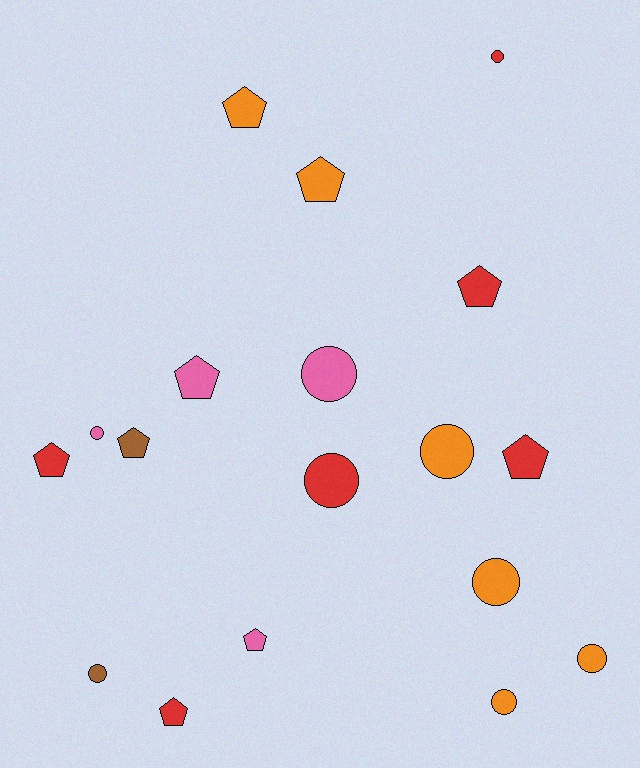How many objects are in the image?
There are 18 objects.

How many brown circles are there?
There is 1 brown circle.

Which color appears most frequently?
Orange, with 6 objects.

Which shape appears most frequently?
Circle, with 9 objects.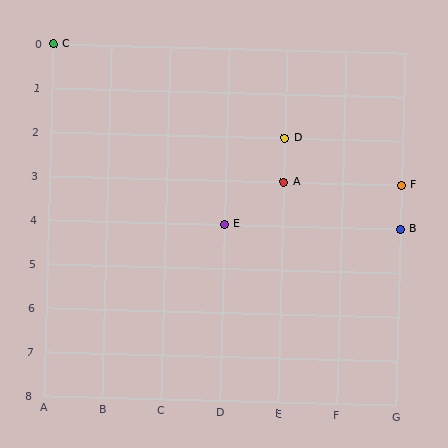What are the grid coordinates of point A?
Point A is at grid coordinates (E, 3).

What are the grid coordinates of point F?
Point F is at grid coordinates (G, 3).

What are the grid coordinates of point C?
Point C is at grid coordinates (A, 0).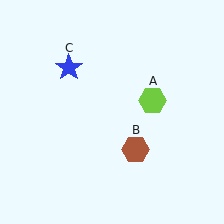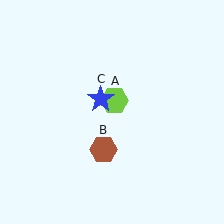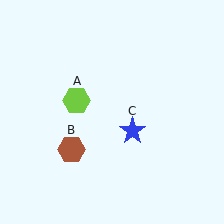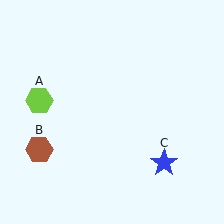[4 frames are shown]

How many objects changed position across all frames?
3 objects changed position: lime hexagon (object A), brown hexagon (object B), blue star (object C).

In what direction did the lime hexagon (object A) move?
The lime hexagon (object A) moved left.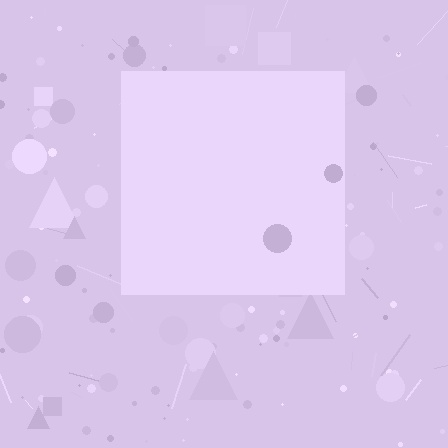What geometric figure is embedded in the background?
A square is embedded in the background.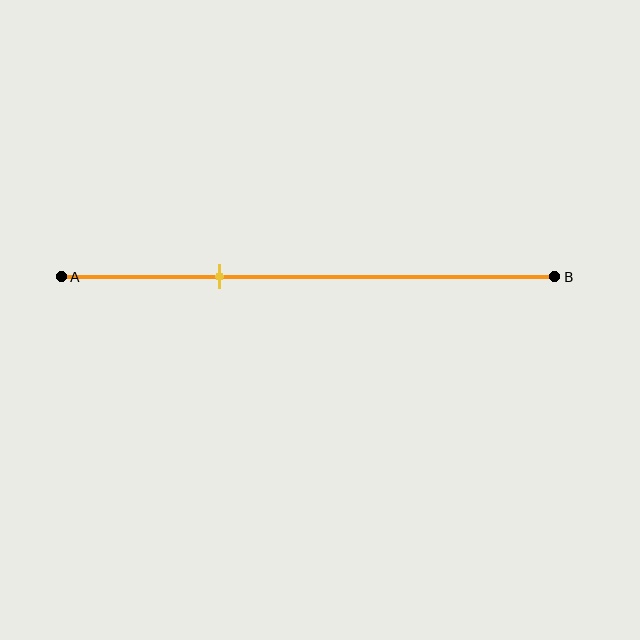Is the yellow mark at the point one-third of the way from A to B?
Yes, the mark is approximately at the one-third point.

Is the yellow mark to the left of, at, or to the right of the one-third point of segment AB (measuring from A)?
The yellow mark is approximately at the one-third point of segment AB.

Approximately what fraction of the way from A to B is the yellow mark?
The yellow mark is approximately 30% of the way from A to B.